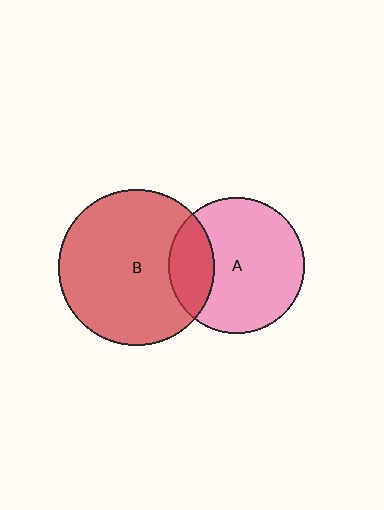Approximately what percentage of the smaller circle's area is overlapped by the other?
Approximately 25%.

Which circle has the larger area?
Circle B (red).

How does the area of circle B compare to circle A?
Approximately 1.3 times.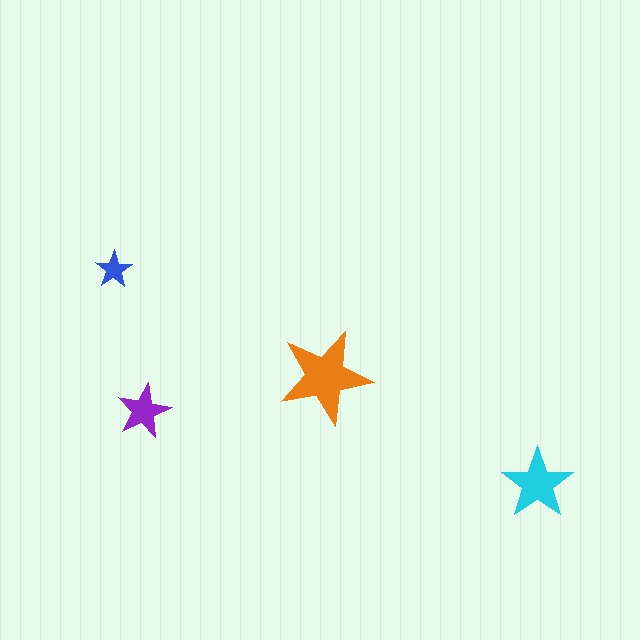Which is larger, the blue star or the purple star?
The purple one.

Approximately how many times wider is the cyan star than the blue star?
About 2 times wider.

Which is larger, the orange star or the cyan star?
The orange one.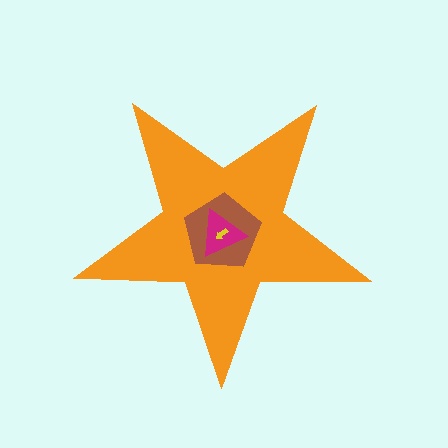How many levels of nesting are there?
4.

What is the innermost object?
The yellow arrow.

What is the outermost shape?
The orange star.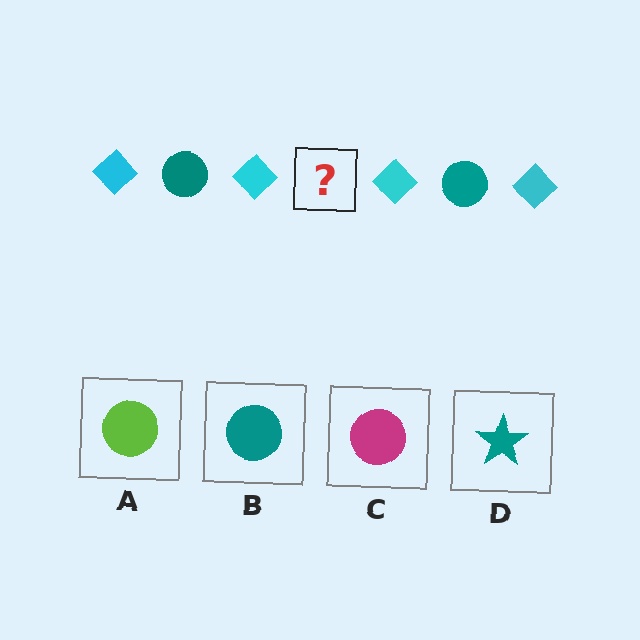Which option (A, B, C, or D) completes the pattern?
B.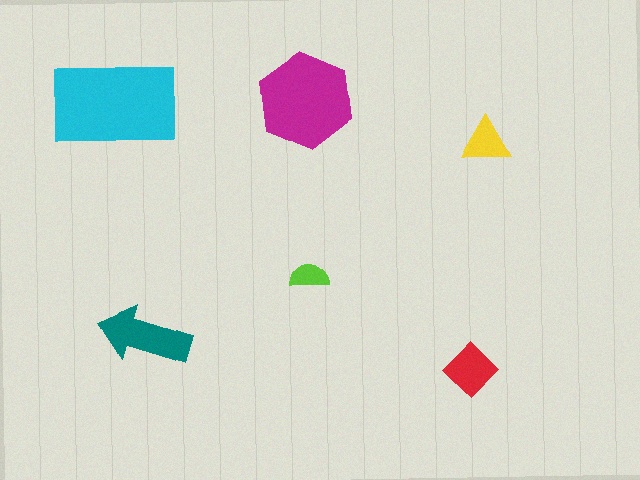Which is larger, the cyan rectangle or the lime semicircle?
The cyan rectangle.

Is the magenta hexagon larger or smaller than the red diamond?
Larger.